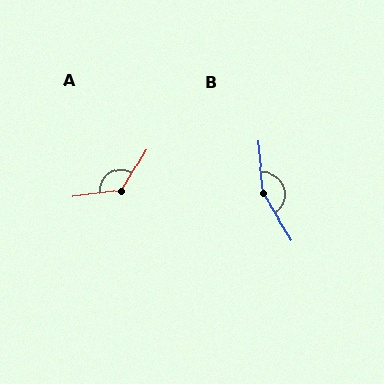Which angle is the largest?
B, at approximately 155 degrees.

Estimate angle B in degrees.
Approximately 155 degrees.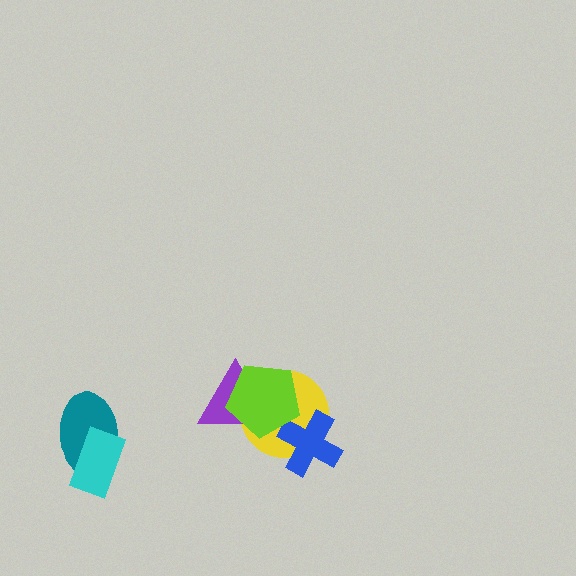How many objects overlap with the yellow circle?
3 objects overlap with the yellow circle.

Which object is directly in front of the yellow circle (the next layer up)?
The blue cross is directly in front of the yellow circle.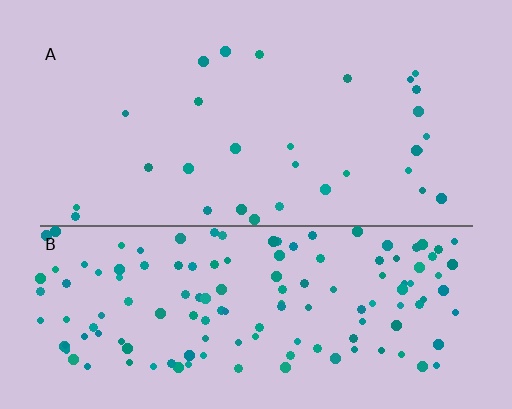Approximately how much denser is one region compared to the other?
Approximately 4.7× — region B over region A.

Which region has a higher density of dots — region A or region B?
B (the bottom).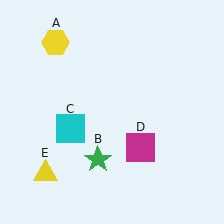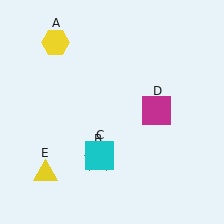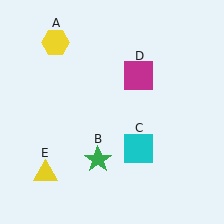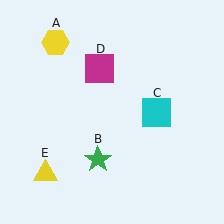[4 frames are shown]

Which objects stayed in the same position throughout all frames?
Yellow hexagon (object A) and green star (object B) and yellow triangle (object E) remained stationary.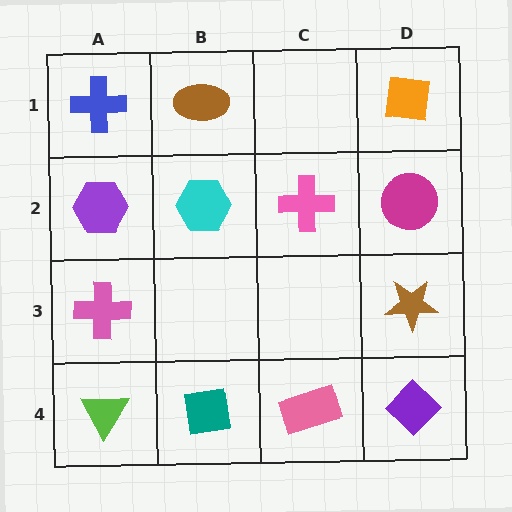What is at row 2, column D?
A magenta circle.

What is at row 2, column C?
A pink cross.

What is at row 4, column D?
A purple diamond.